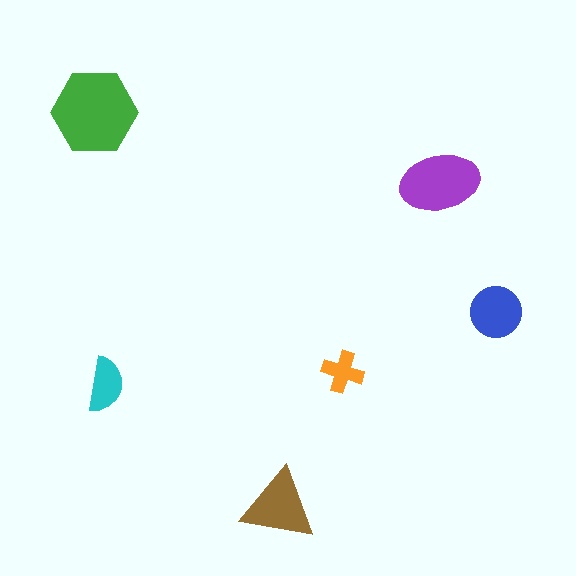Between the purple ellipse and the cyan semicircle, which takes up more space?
The purple ellipse.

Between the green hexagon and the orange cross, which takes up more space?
The green hexagon.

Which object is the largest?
The green hexagon.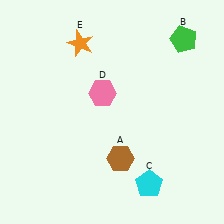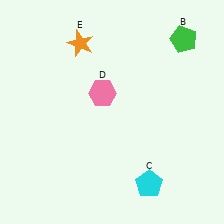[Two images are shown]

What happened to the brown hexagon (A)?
The brown hexagon (A) was removed in Image 2. It was in the bottom-right area of Image 1.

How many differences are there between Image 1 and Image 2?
There is 1 difference between the two images.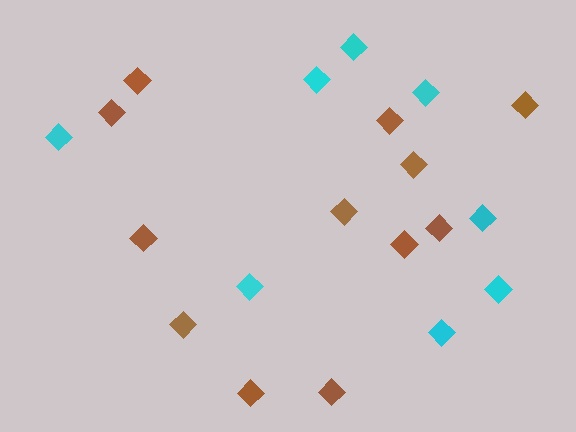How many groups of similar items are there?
There are 2 groups: one group of cyan diamonds (8) and one group of brown diamonds (12).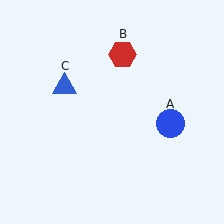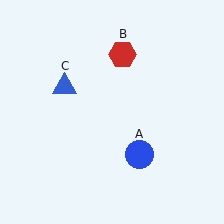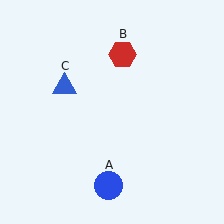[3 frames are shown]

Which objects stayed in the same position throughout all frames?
Red hexagon (object B) and blue triangle (object C) remained stationary.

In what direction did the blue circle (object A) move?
The blue circle (object A) moved down and to the left.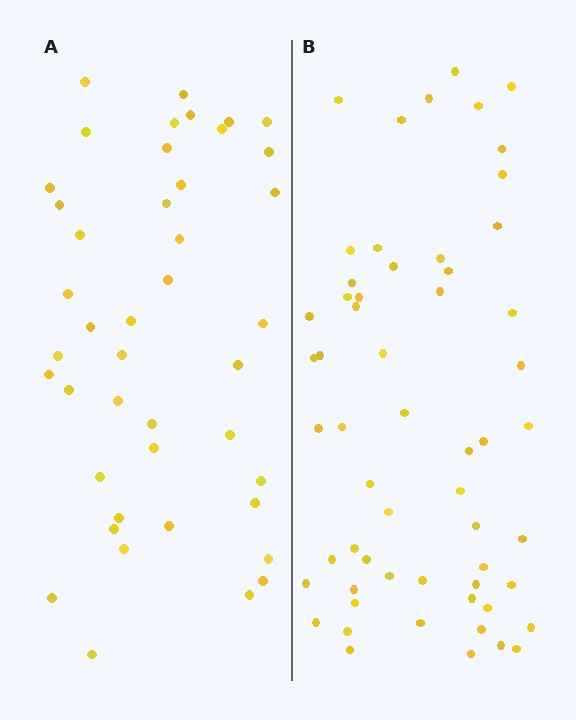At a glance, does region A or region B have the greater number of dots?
Region B (the right region) has more dots.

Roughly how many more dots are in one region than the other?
Region B has approximately 15 more dots than region A.